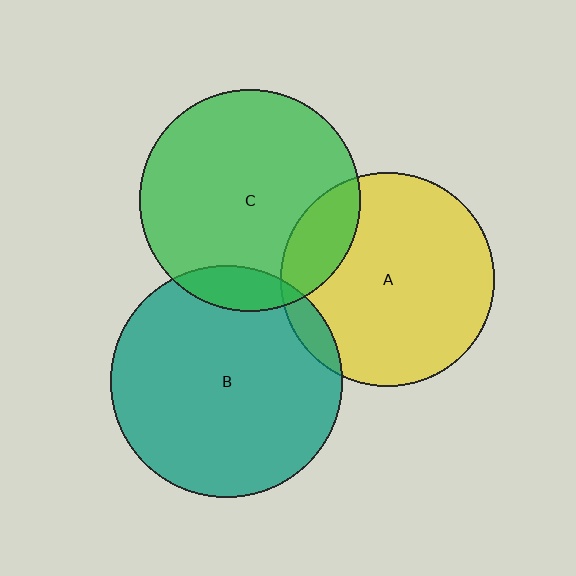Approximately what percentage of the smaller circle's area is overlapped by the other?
Approximately 5%.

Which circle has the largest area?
Circle B (teal).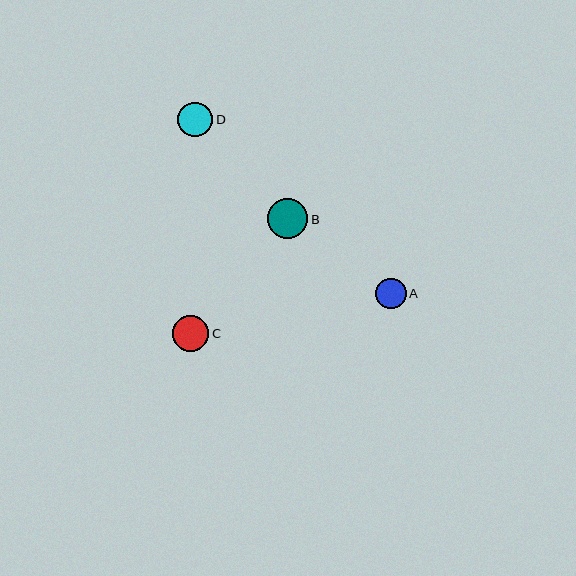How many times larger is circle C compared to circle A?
Circle C is approximately 1.2 times the size of circle A.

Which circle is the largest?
Circle B is the largest with a size of approximately 40 pixels.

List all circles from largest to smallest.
From largest to smallest: B, C, D, A.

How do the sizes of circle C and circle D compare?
Circle C and circle D are approximately the same size.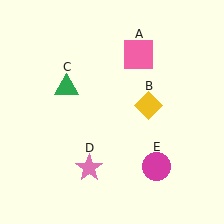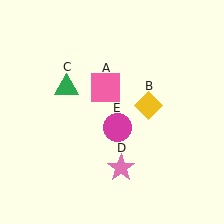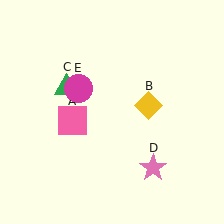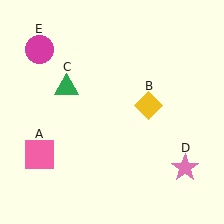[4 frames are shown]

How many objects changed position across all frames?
3 objects changed position: pink square (object A), pink star (object D), magenta circle (object E).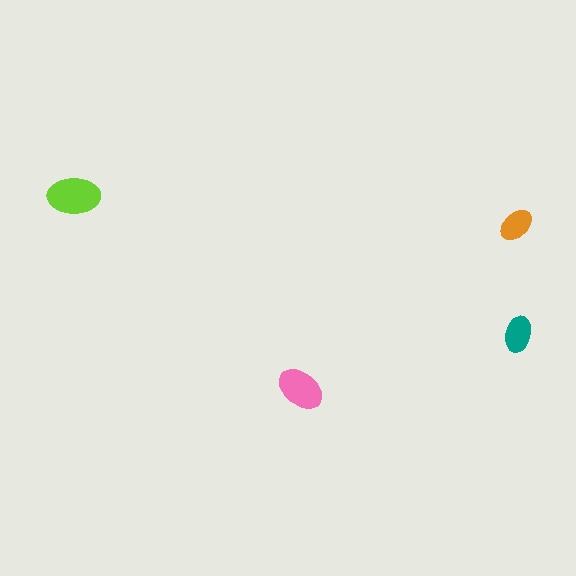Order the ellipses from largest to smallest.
the lime one, the pink one, the teal one, the orange one.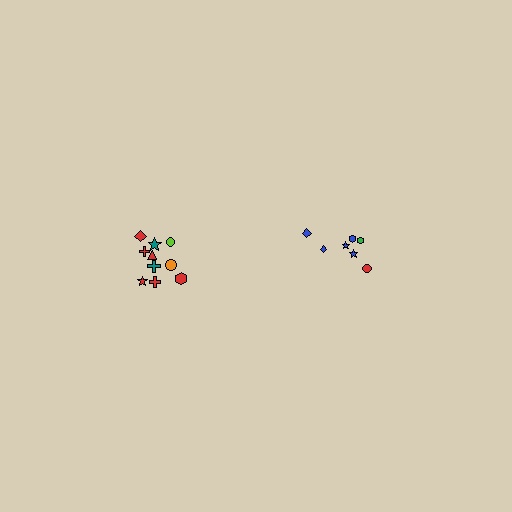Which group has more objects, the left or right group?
The left group.